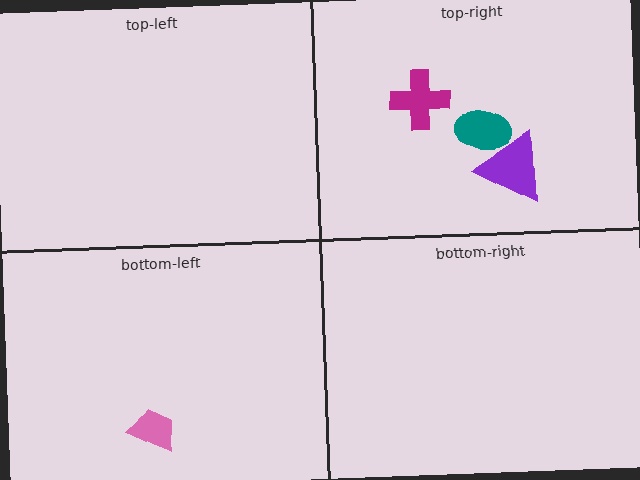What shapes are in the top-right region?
The magenta cross, the purple triangle, the teal ellipse.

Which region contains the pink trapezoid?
The bottom-left region.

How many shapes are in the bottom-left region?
1.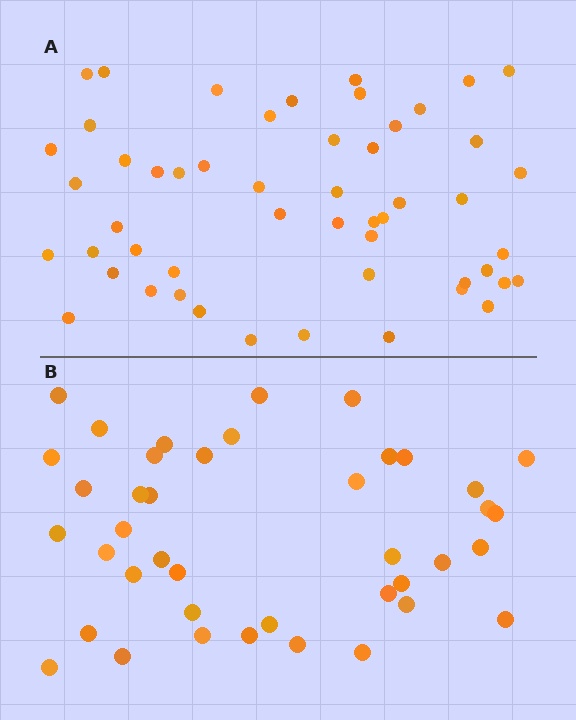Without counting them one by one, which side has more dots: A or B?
Region A (the top region) has more dots.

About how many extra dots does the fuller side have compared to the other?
Region A has roughly 12 or so more dots than region B.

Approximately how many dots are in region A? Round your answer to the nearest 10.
About 50 dots. (The exact count is 52, which rounds to 50.)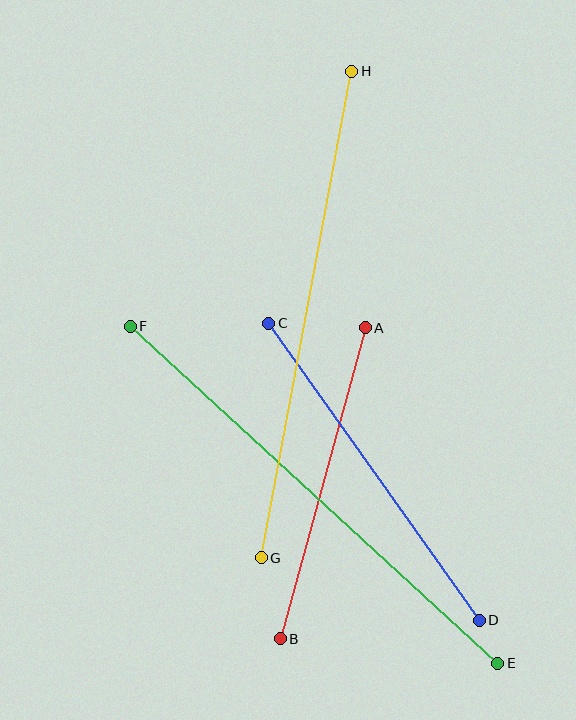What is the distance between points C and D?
The distance is approximately 364 pixels.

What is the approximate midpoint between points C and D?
The midpoint is at approximately (374, 472) pixels.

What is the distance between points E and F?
The distance is approximately 499 pixels.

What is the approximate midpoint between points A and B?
The midpoint is at approximately (323, 483) pixels.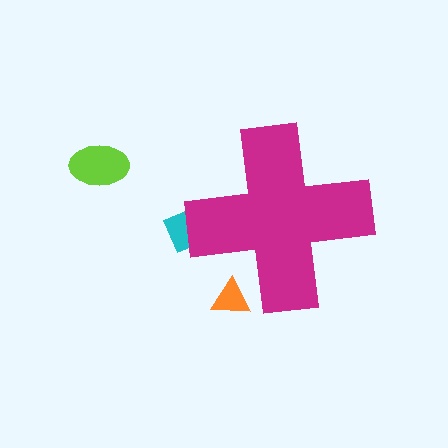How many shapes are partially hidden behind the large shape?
2 shapes are partially hidden.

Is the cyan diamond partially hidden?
Yes, the cyan diamond is partially hidden behind the magenta cross.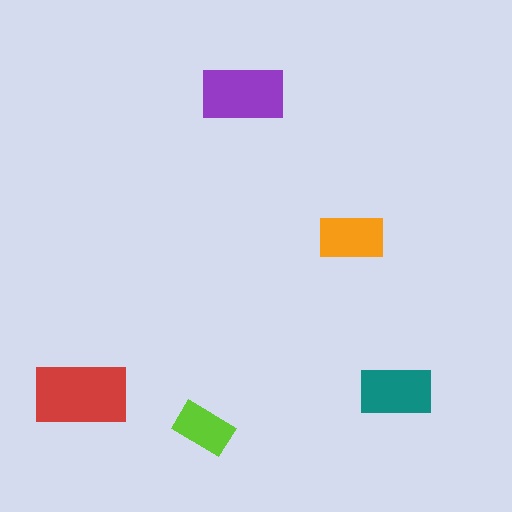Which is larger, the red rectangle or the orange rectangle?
The red one.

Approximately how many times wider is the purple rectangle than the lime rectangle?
About 1.5 times wider.